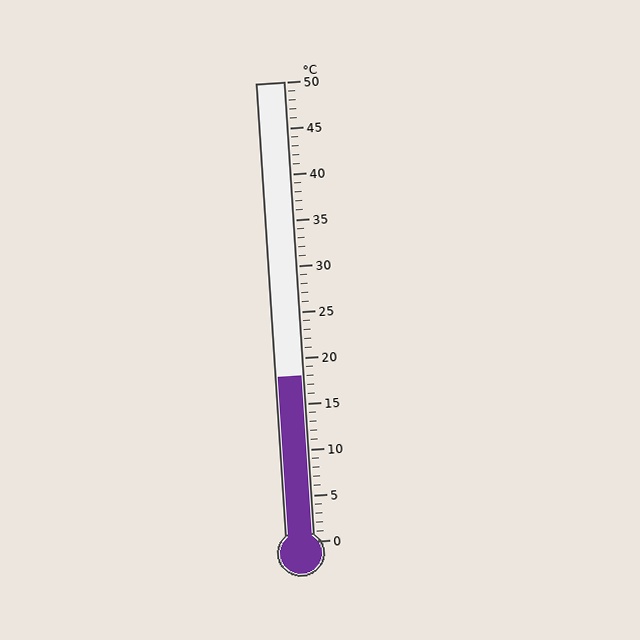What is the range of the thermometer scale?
The thermometer scale ranges from 0°C to 50°C.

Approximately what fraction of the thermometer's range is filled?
The thermometer is filled to approximately 35% of its range.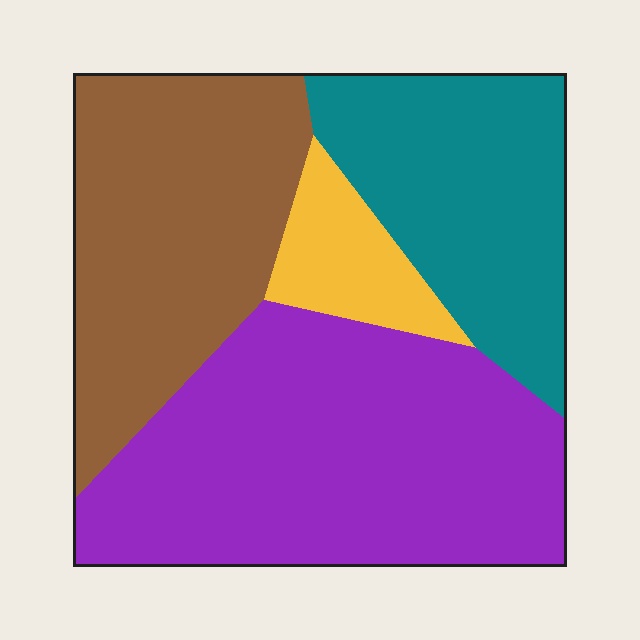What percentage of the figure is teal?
Teal takes up about one quarter (1/4) of the figure.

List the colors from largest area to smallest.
From largest to smallest: purple, brown, teal, yellow.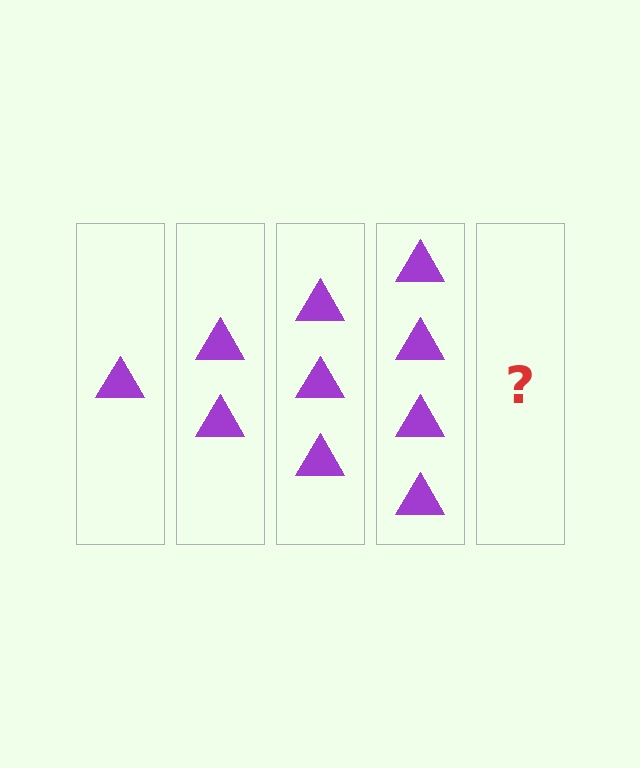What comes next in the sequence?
The next element should be 5 triangles.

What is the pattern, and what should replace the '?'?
The pattern is that each step adds one more triangle. The '?' should be 5 triangles.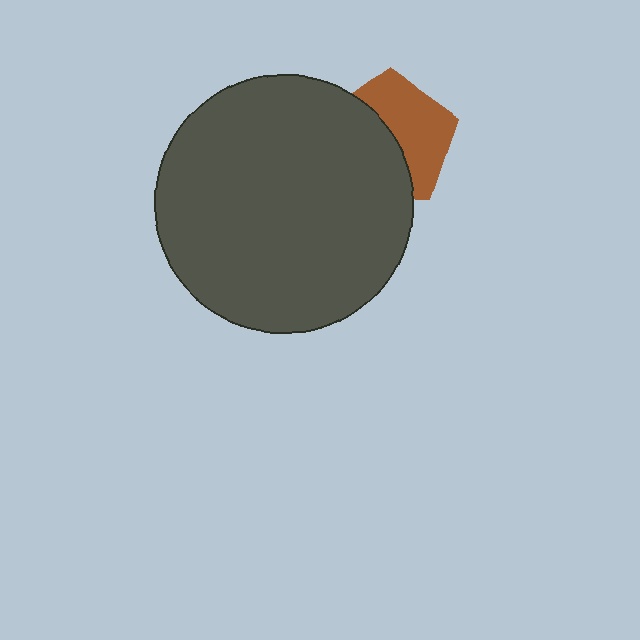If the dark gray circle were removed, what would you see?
You would see the complete brown pentagon.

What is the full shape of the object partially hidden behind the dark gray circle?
The partially hidden object is a brown pentagon.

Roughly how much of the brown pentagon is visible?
About half of it is visible (roughly 48%).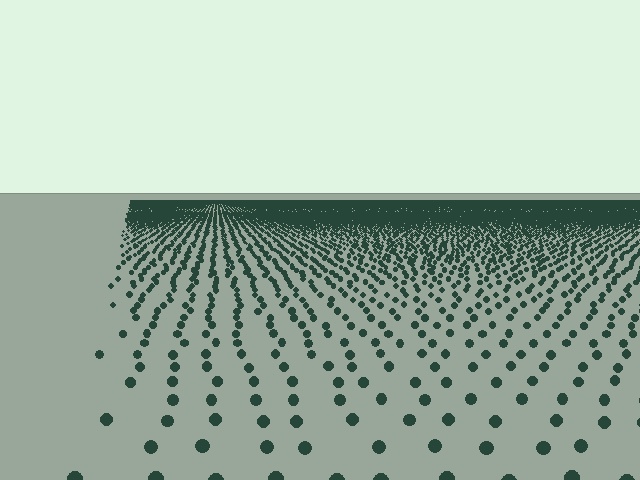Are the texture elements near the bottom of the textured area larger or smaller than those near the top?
Larger. Near the bottom, elements are closer to the viewer and appear at a bigger on-screen size.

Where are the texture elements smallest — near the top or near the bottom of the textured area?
Near the top.